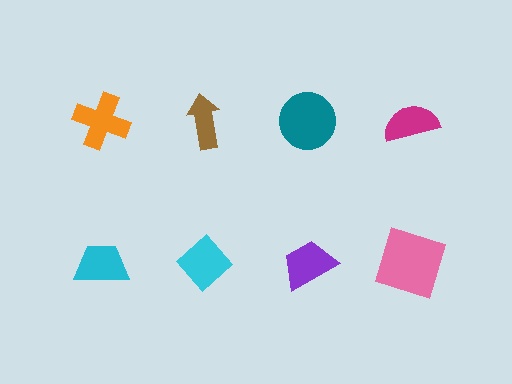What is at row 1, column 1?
An orange cross.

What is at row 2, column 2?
A cyan diamond.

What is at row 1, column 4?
A magenta semicircle.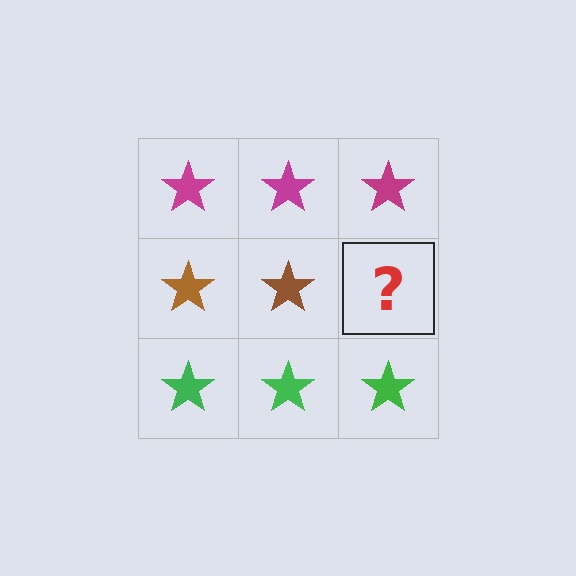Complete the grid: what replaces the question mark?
The question mark should be replaced with a brown star.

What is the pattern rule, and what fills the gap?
The rule is that each row has a consistent color. The gap should be filled with a brown star.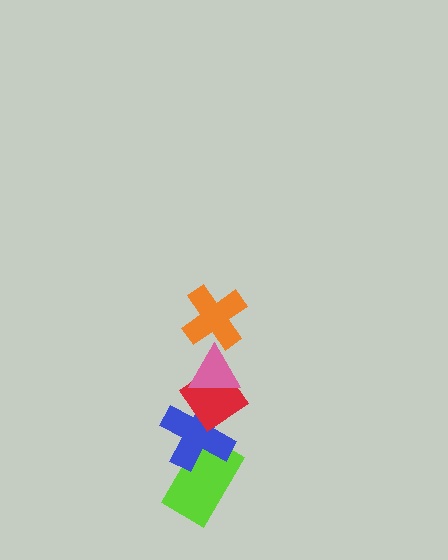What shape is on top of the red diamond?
The pink triangle is on top of the red diamond.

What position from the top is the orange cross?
The orange cross is 1st from the top.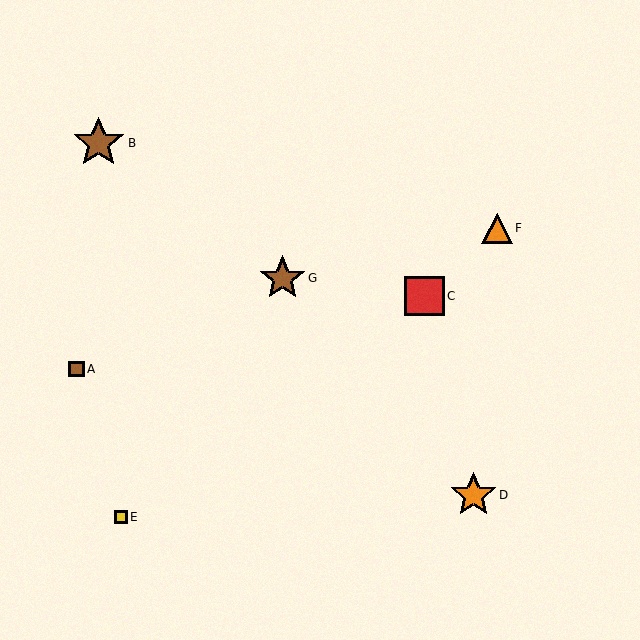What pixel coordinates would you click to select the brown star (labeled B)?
Click at (99, 143) to select the brown star B.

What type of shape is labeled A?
Shape A is a brown square.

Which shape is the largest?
The brown star (labeled B) is the largest.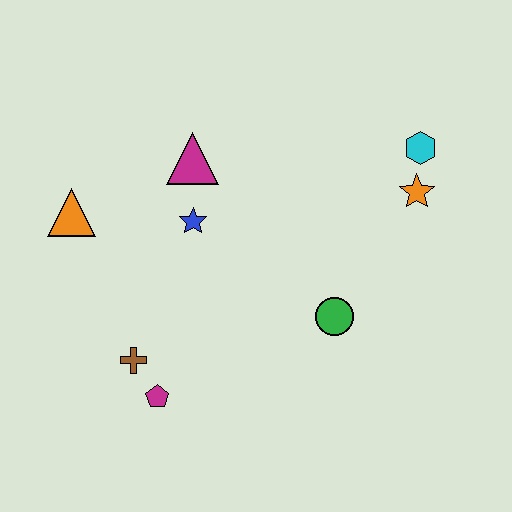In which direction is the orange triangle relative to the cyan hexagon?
The orange triangle is to the left of the cyan hexagon.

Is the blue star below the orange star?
Yes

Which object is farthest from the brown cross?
The cyan hexagon is farthest from the brown cross.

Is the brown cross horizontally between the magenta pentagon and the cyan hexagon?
No